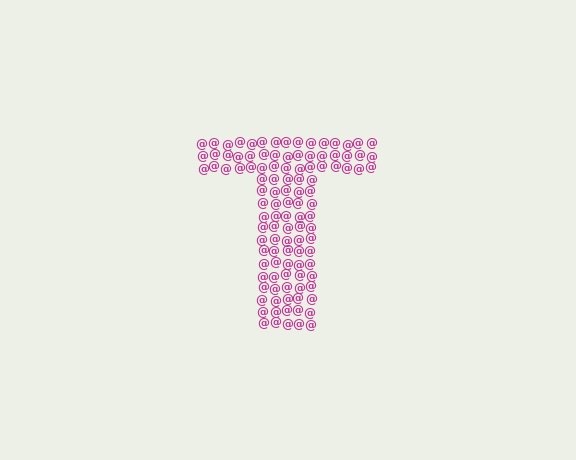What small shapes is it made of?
It is made of small at signs.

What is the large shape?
The large shape is the letter T.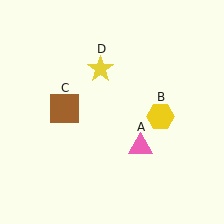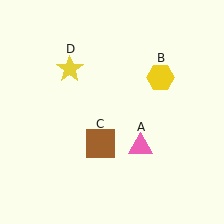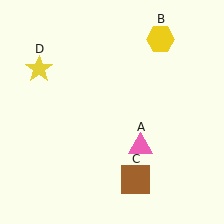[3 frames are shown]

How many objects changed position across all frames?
3 objects changed position: yellow hexagon (object B), brown square (object C), yellow star (object D).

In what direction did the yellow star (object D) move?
The yellow star (object D) moved left.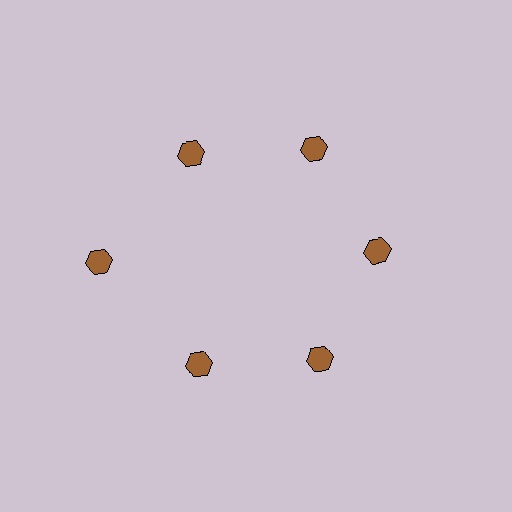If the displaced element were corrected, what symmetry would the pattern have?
It would have 6-fold rotational symmetry — the pattern would map onto itself every 60 degrees.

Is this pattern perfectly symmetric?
No. The 6 brown hexagons are arranged in a ring, but one element near the 9 o'clock position is pushed outward from the center, breaking the 6-fold rotational symmetry.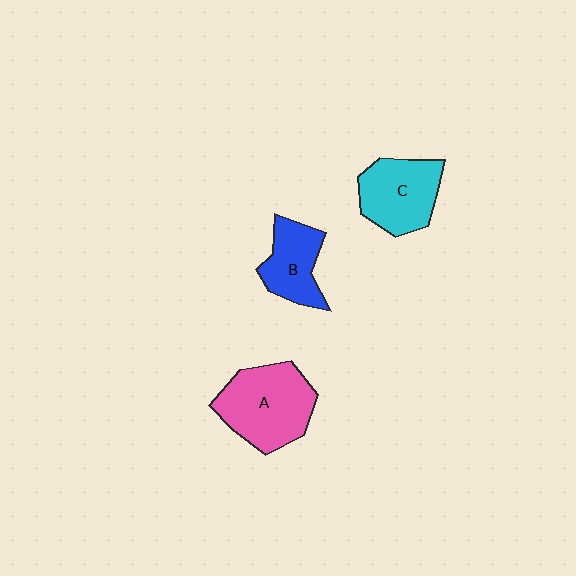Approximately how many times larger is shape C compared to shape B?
Approximately 1.3 times.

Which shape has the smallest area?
Shape B (blue).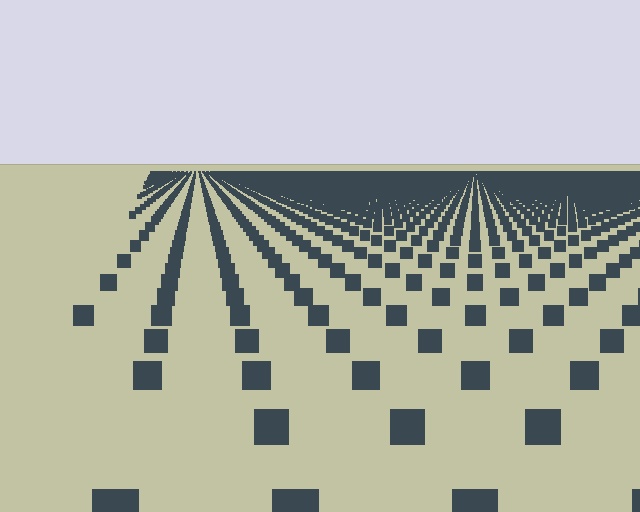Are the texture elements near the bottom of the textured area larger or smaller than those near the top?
Larger. Near the bottom, elements are closer to the viewer and appear at a bigger on-screen size.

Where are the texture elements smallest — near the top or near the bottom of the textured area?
Near the top.